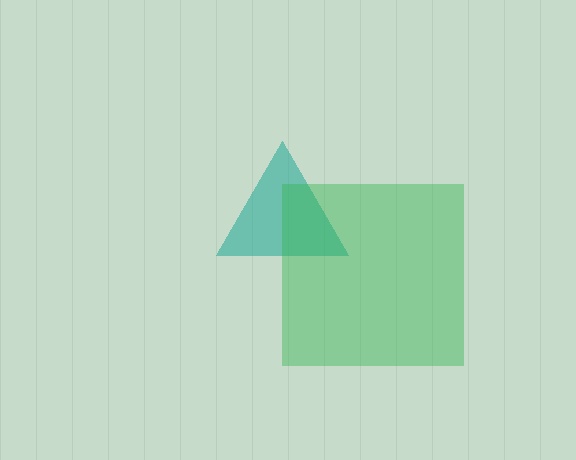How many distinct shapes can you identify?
There are 2 distinct shapes: a teal triangle, a green square.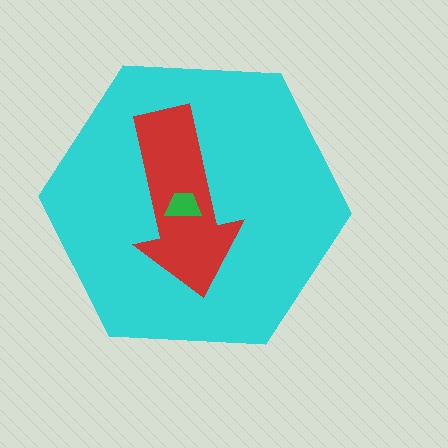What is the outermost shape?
The cyan hexagon.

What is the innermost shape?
The green trapezoid.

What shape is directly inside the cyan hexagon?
The red arrow.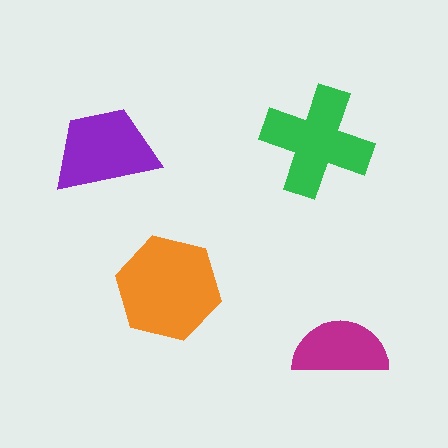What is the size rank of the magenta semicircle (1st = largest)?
4th.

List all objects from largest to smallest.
The orange hexagon, the green cross, the purple trapezoid, the magenta semicircle.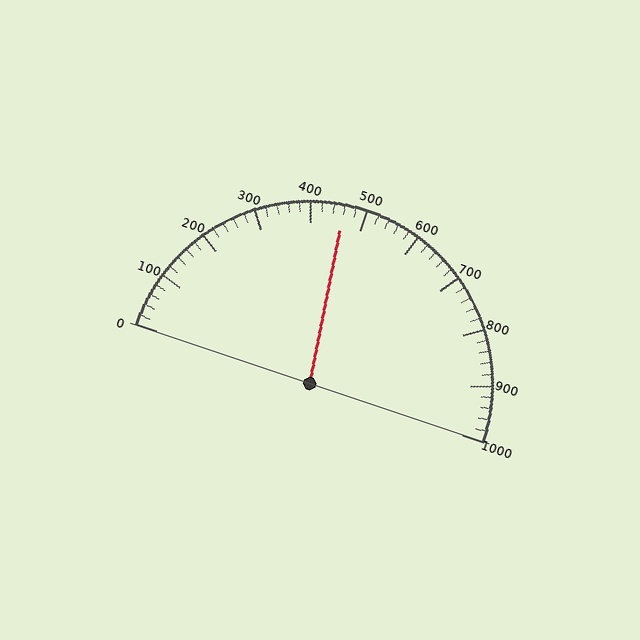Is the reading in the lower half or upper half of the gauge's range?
The reading is in the lower half of the range (0 to 1000).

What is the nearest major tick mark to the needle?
The nearest major tick mark is 500.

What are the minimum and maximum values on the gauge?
The gauge ranges from 0 to 1000.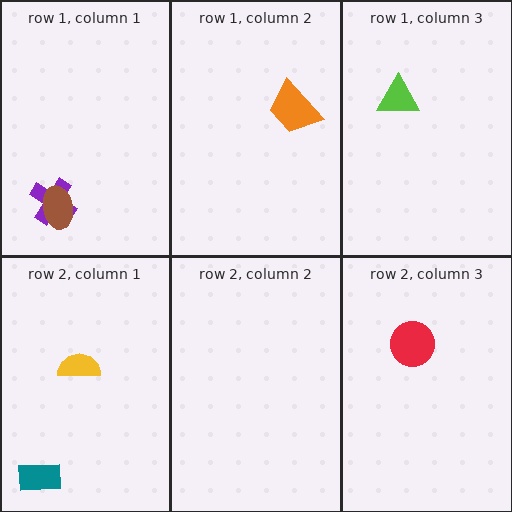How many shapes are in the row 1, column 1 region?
2.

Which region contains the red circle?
The row 2, column 3 region.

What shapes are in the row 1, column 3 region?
The lime triangle.